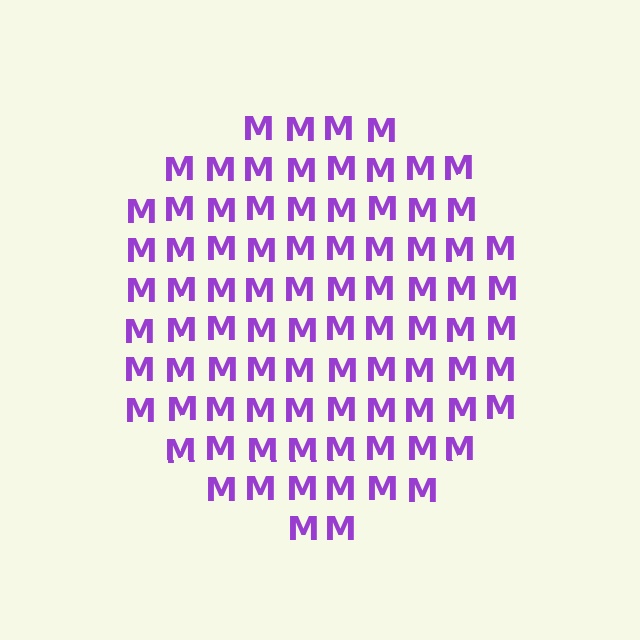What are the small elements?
The small elements are letter M's.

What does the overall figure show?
The overall figure shows a circle.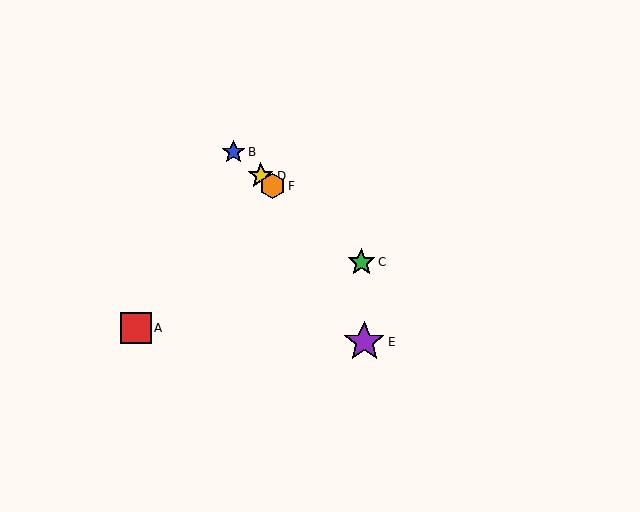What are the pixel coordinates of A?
Object A is at (136, 328).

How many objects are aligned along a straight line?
4 objects (B, C, D, F) are aligned along a straight line.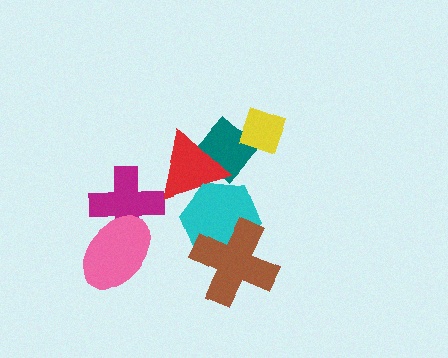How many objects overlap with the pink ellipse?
1 object overlaps with the pink ellipse.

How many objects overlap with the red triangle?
2 objects overlap with the red triangle.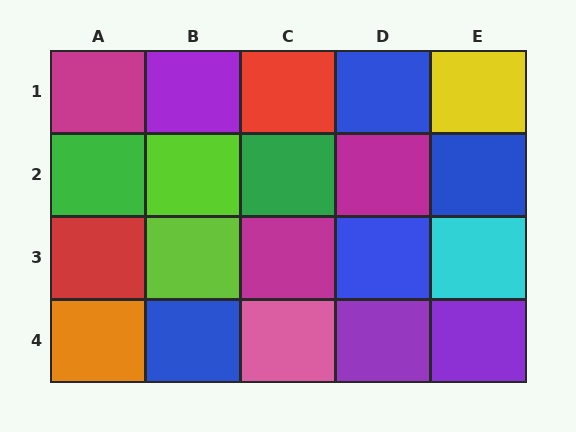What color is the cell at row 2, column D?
Magenta.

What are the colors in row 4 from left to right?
Orange, blue, pink, purple, purple.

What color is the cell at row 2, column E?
Blue.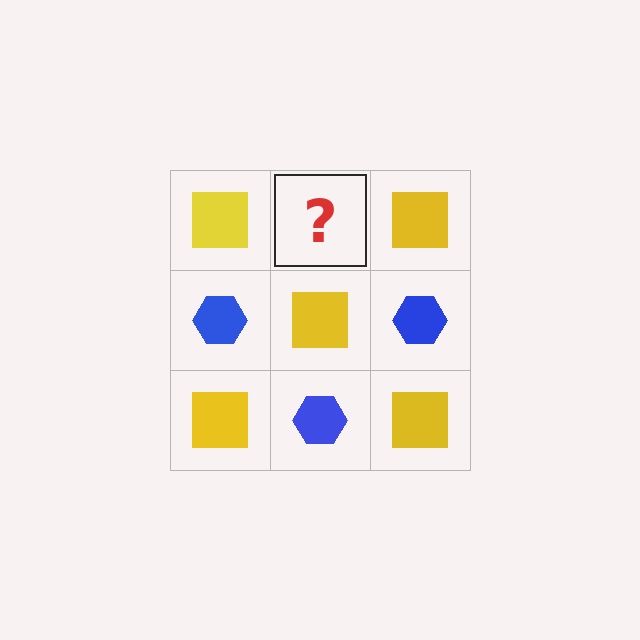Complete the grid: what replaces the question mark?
The question mark should be replaced with a blue hexagon.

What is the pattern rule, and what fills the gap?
The rule is that it alternates yellow square and blue hexagon in a checkerboard pattern. The gap should be filled with a blue hexagon.